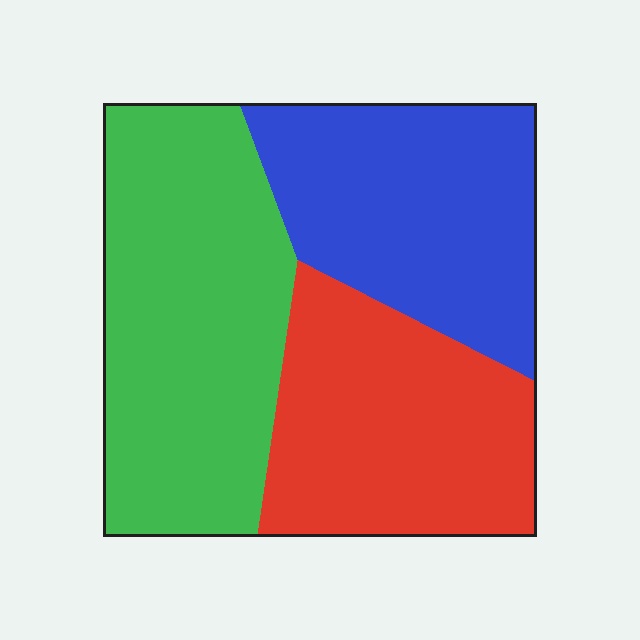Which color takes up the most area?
Green, at roughly 40%.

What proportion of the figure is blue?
Blue takes up between a sixth and a third of the figure.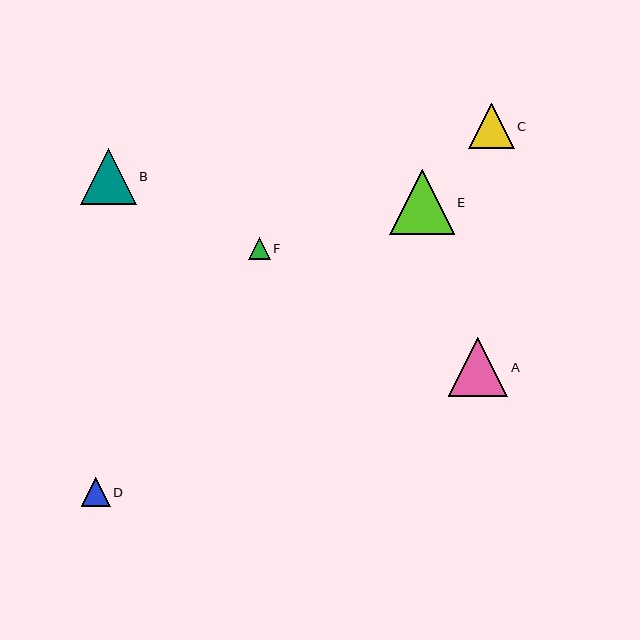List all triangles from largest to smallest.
From largest to smallest: E, A, B, C, D, F.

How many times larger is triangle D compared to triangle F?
Triangle D is approximately 1.3 times the size of triangle F.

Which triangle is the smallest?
Triangle F is the smallest with a size of approximately 22 pixels.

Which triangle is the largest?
Triangle E is the largest with a size of approximately 64 pixels.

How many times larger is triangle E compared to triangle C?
Triangle E is approximately 1.4 times the size of triangle C.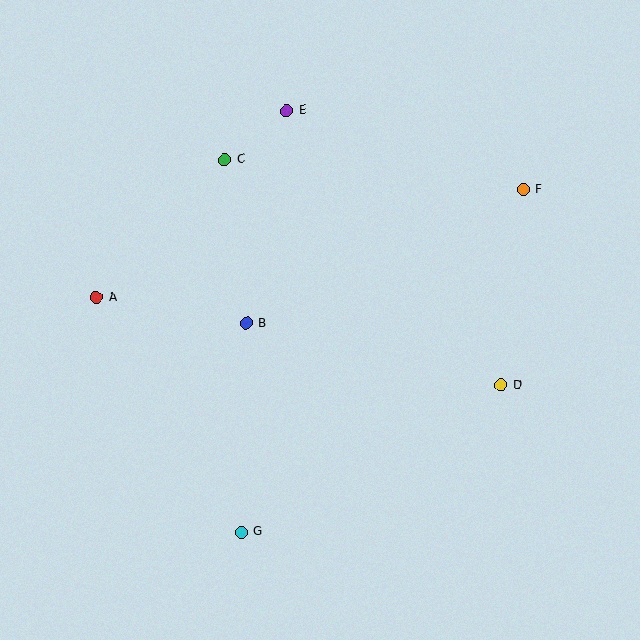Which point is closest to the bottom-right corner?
Point D is closest to the bottom-right corner.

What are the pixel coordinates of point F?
Point F is at (523, 190).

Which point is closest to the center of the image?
Point B at (246, 324) is closest to the center.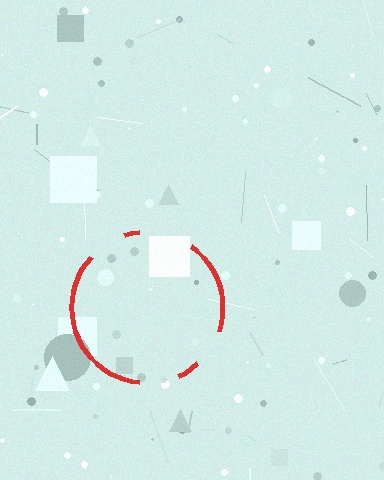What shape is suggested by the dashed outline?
The dashed outline suggests a circle.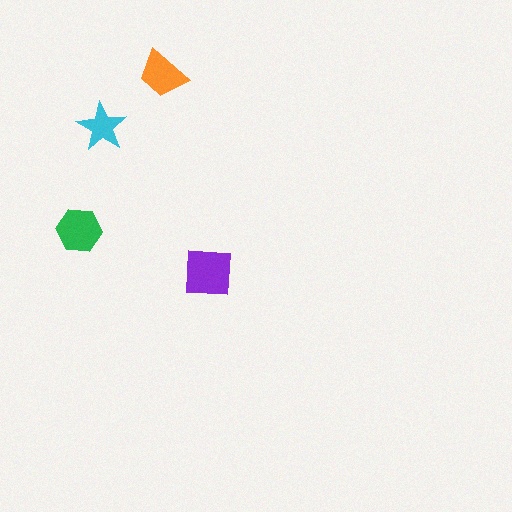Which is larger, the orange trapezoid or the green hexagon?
The green hexagon.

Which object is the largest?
The purple square.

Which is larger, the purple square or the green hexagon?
The purple square.